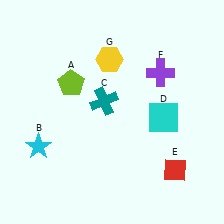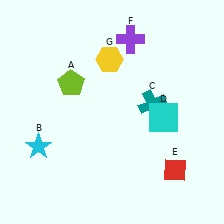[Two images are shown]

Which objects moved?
The objects that moved are: the teal cross (C), the purple cross (F).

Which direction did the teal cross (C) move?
The teal cross (C) moved right.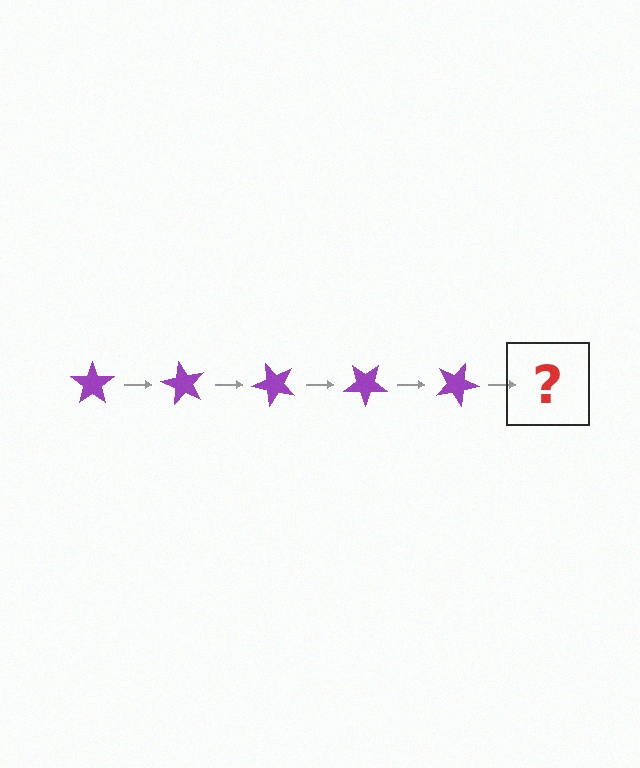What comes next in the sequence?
The next element should be a purple star rotated 300 degrees.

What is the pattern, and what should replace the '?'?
The pattern is that the star rotates 60 degrees each step. The '?' should be a purple star rotated 300 degrees.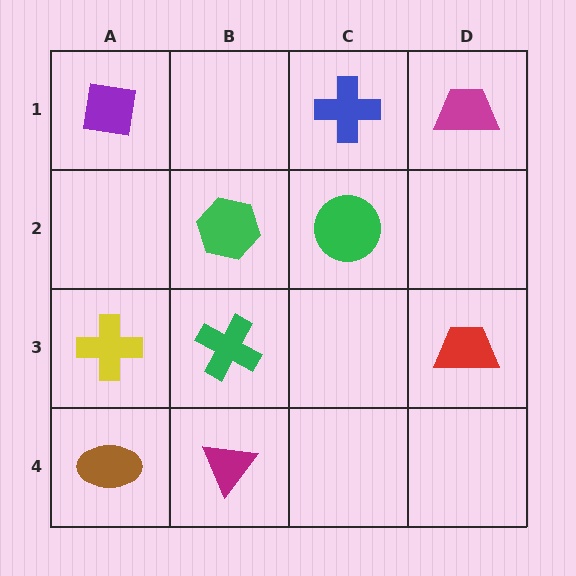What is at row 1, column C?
A blue cross.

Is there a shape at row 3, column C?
No, that cell is empty.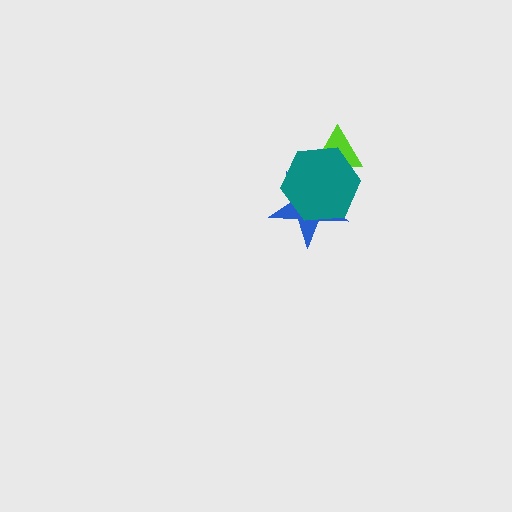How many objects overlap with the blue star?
2 objects overlap with the blue star.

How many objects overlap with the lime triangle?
2 objects overlap with the lime triangle.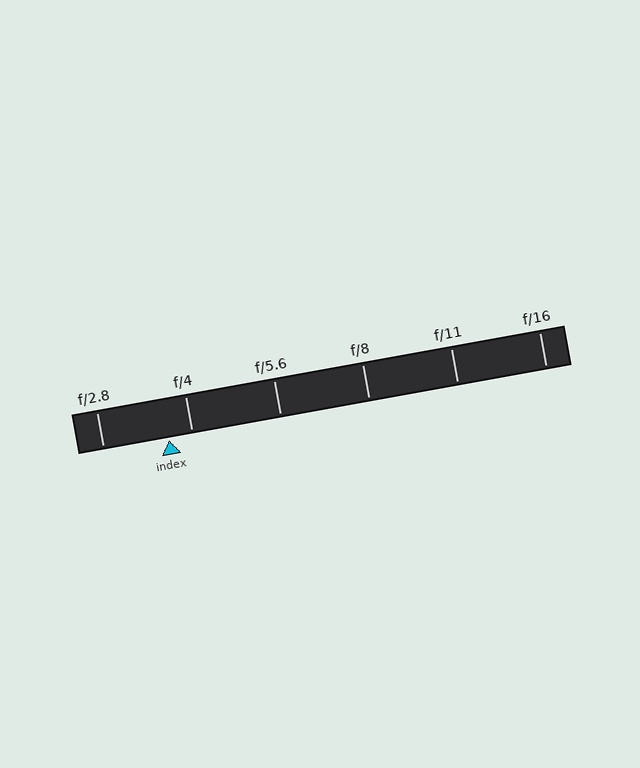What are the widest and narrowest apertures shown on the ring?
The widest aperture shown is f/2.8 and the narrowest is f/16.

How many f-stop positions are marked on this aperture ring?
There are 6 f-stop positions marked.